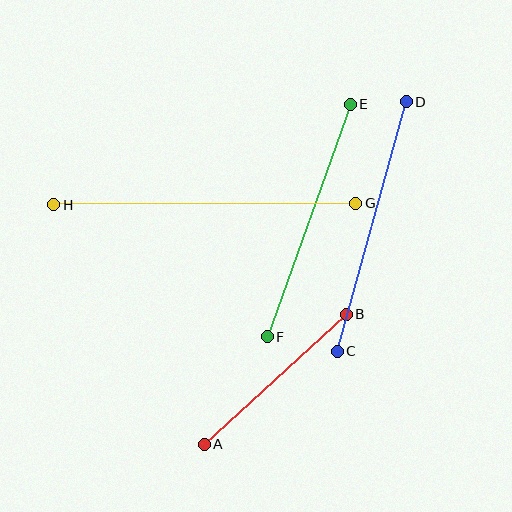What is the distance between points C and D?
The distance is approximately 259 pixels.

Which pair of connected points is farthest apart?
Points G and H are farthest apart.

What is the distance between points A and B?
The distance is approximately 193 pixels.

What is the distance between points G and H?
The distance is approximately 302 pixels.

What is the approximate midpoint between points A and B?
The midpoint is at approximately (275, 379) pixels.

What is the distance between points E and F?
The distance is approximately 247 pixels.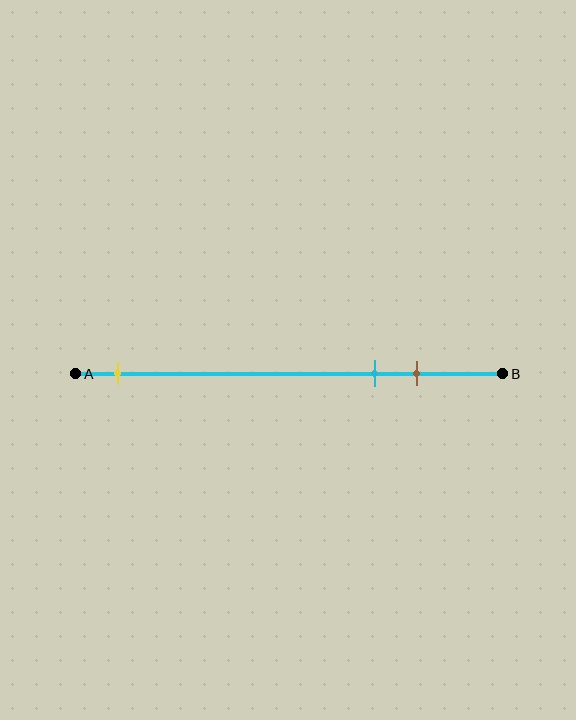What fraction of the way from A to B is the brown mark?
The brown mark is approximately 80% (0.8) of the way from A to B.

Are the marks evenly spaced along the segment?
No, the marks are not evenly spaced.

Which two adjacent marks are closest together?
The cyan and brown marks are the closest adjacent pair.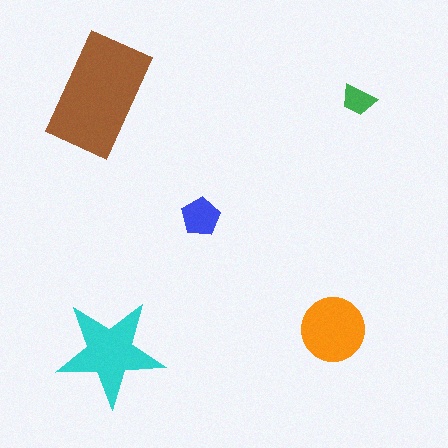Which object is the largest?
The brown rectangle.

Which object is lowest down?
The cyan star is bottommost.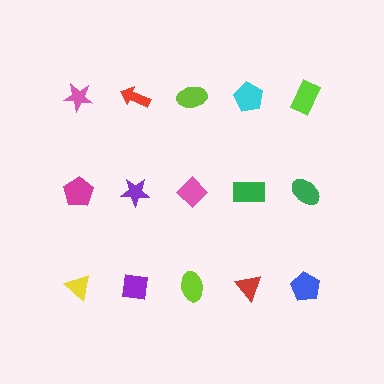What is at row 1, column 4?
A cyan pentagon.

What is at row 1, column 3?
A lime ellipse.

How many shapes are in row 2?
5 shapes.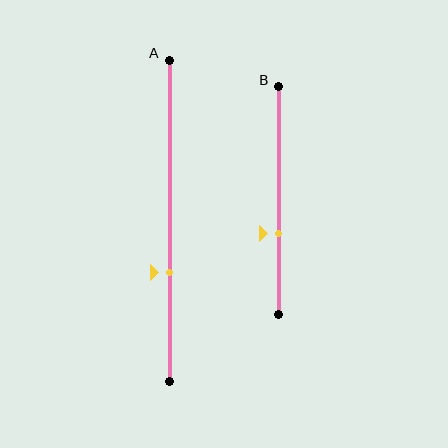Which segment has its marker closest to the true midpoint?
Segment B has its marker closest to the true midpoint.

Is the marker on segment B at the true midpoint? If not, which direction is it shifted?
No, the marker on segment B is shifted downward by about 15% of the segment length.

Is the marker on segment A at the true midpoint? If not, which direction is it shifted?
No, the marker on segment A is shifted downward by about 16% of the segment length.